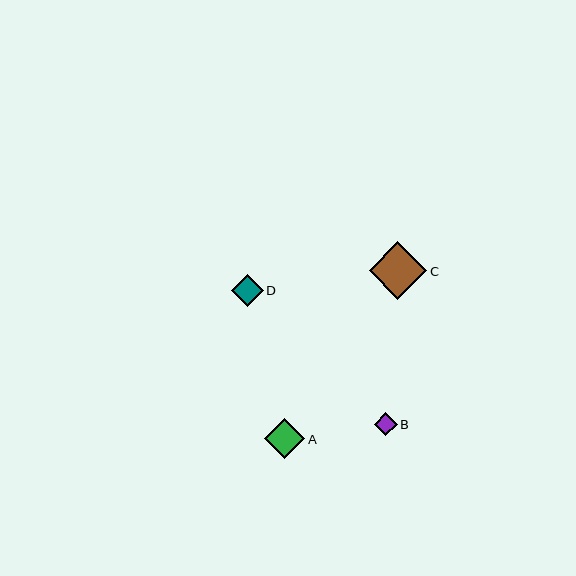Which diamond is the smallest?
Diamond B is the smallest with a size of approximately 23 pixels.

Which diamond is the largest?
Diamond C is the largest with a size of approximately 58 pixels.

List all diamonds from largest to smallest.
From largest to smallest: C, A, D, B.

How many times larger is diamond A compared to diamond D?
Diamond A is approximately 1.3 times the size of diamond D.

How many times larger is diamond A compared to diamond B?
Diamond A is approximately 1.7 times the size of diamond B.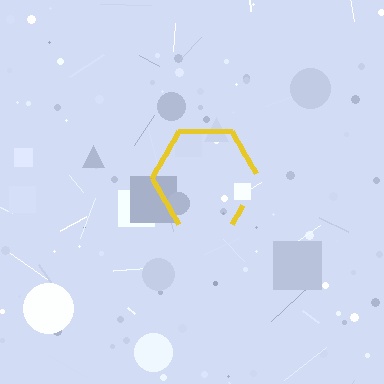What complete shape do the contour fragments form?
The contour fragments form a hexagon.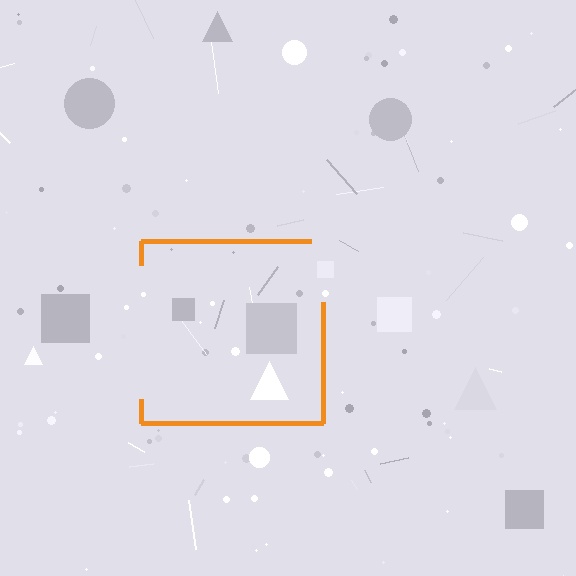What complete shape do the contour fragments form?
The contour fragments form a square.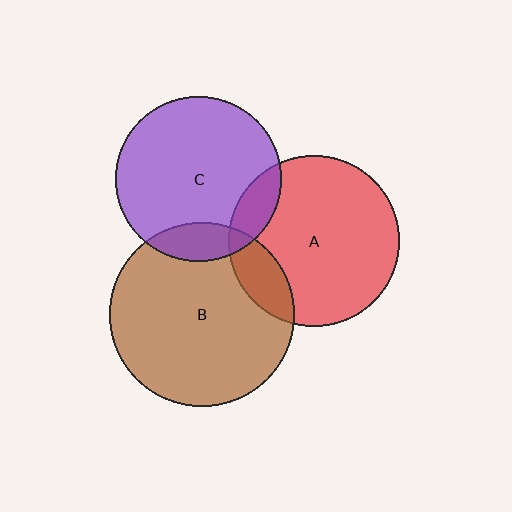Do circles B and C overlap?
Yes.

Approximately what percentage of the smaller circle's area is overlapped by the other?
Approximately 15%.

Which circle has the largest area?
Circle B (brown).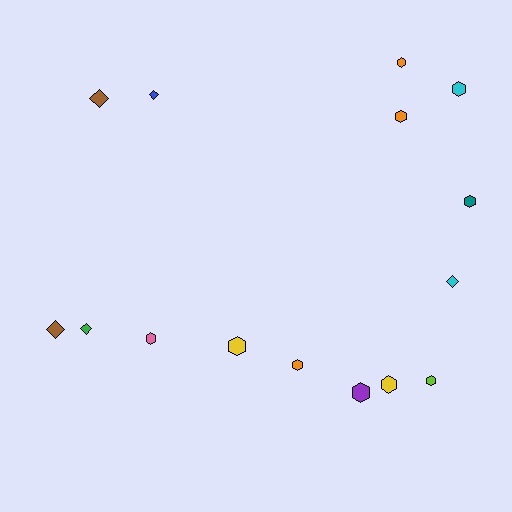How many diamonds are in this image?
There are 5 diamonds.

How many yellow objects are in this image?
There are 2 yellow objects.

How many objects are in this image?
There are 15 objects.